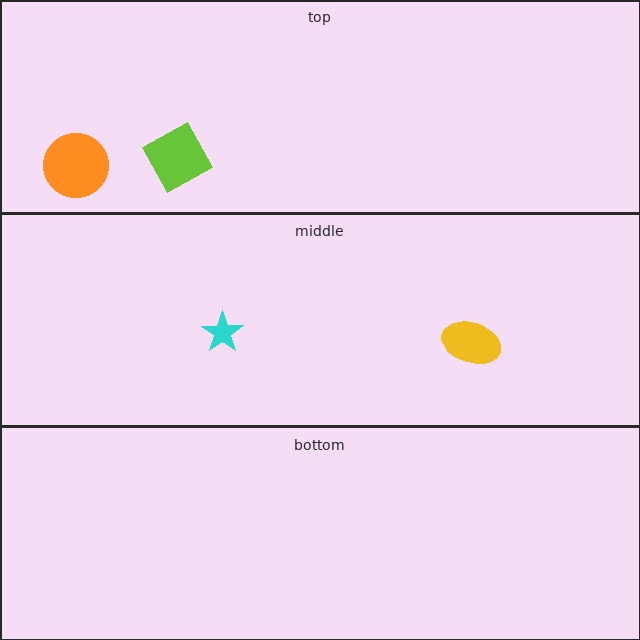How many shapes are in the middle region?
2.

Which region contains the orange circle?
The top region.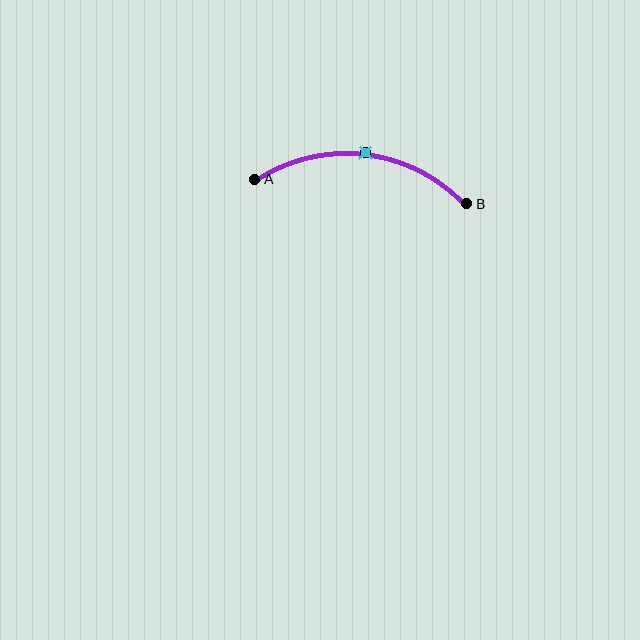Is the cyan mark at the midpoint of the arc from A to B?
Yes. The cyan mark lies on the arc at equal arc-length from both A and B — it is the arc midpoint.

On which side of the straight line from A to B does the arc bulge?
The arc bulges above the straight line connecting A and B.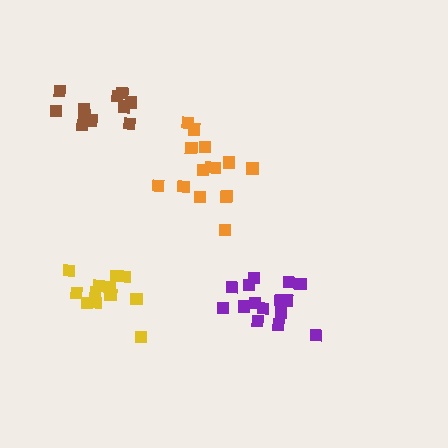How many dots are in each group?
Group 1: 15 dots, Group 2: 15 dots, Group 3: 12 dots, Group 4: 11 dots (53 total).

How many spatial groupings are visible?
There are 4 spatial groupings.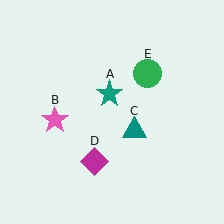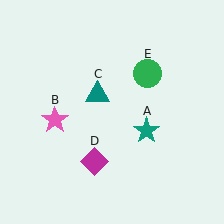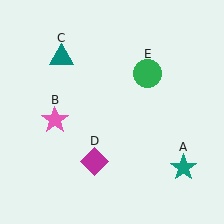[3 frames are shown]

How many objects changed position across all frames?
2 objects changed position: teal star (object A), teal triangle (object C).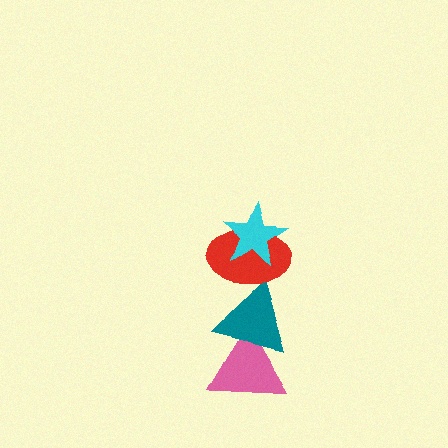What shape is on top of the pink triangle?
The teal triangle is on top of the pink triangle.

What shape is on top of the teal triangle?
The red ellipse is on top of the teal triangle.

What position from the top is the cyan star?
The cyan star is 1st from the top.